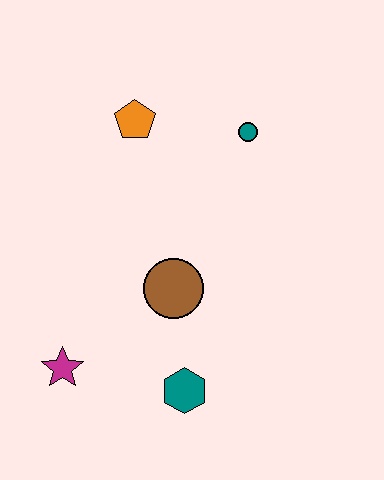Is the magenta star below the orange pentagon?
Yes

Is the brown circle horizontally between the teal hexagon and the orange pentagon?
Yes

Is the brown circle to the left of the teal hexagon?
Yes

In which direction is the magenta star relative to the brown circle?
The magenta star is to the left of the brown circle.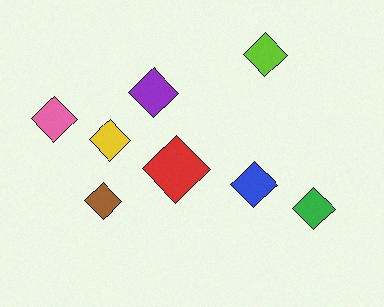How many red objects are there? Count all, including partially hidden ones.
There is 1 red object.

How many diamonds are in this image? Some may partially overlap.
There are 8 diamonds.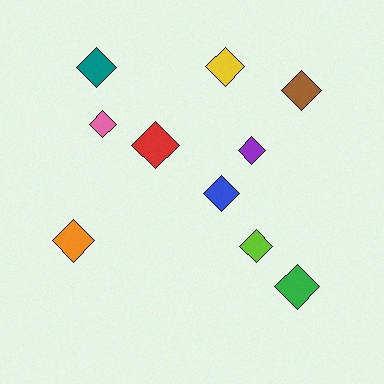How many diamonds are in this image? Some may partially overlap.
There are 10 diamonds.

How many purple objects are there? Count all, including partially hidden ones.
There is 1 purple object.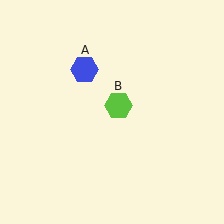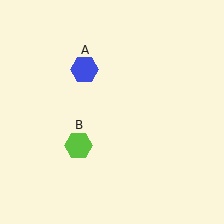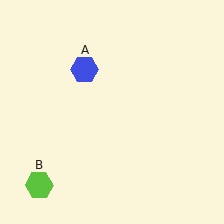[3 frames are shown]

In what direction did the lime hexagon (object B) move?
The lime hexagon (object B) moved down and to the left.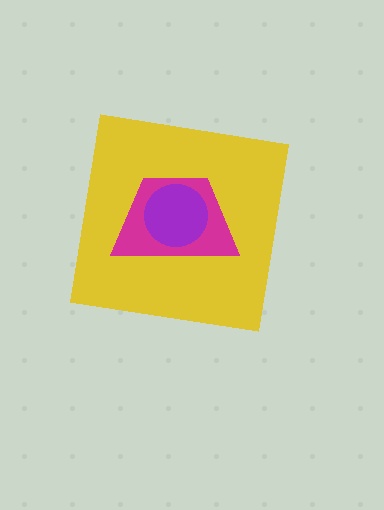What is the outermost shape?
The yellow square.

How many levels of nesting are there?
3.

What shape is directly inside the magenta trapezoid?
The purple circle.